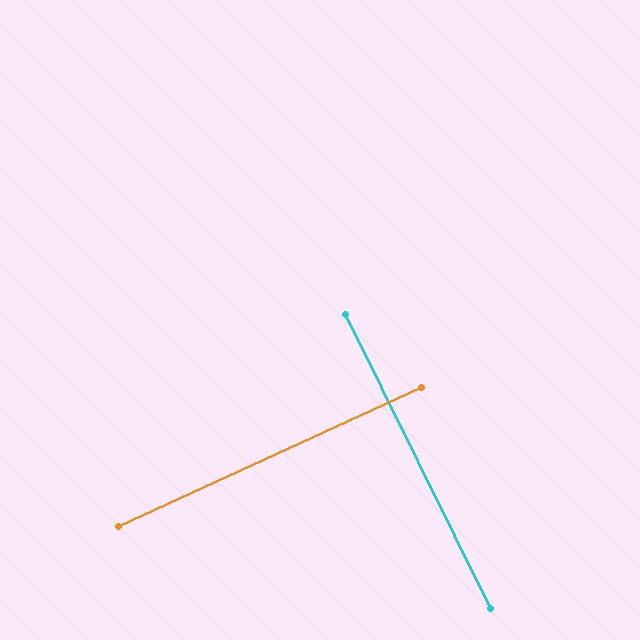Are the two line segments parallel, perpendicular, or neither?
Perpendicular — they meet at approximately 88°.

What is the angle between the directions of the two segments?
Approximately 88 degrees.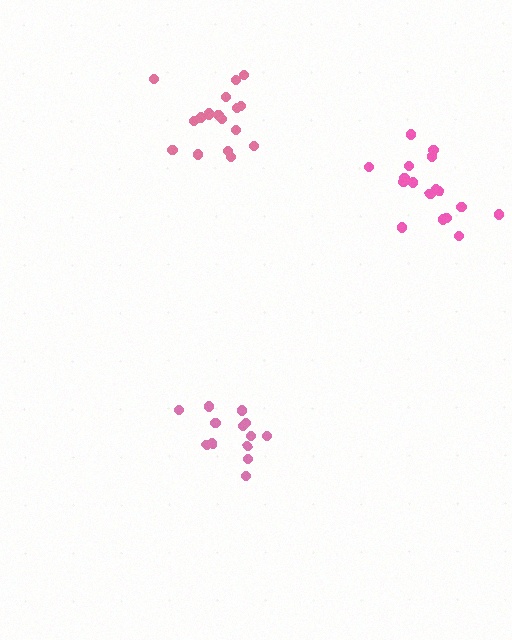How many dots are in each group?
Group 1: 17 dots, Group 2: 13 dots, Group 3: 18 dots (48 total).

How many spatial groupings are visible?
There are 3 spatial groupings.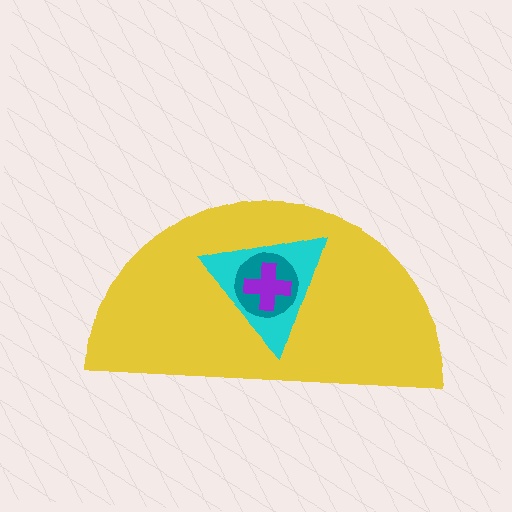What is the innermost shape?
The purple cross.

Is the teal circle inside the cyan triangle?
Yes.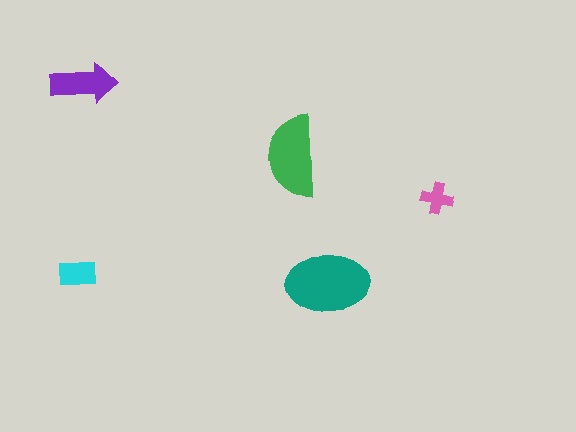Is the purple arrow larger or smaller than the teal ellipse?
Smaller.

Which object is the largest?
The teal ellipse.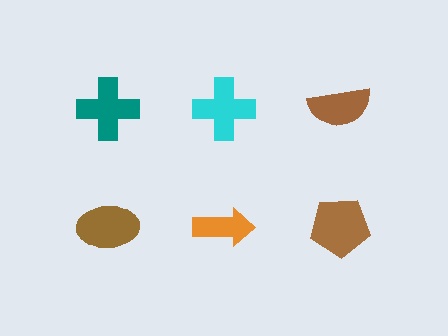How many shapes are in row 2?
3 shapes.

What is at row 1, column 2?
A cyan cross.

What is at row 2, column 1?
A brown ellipse.